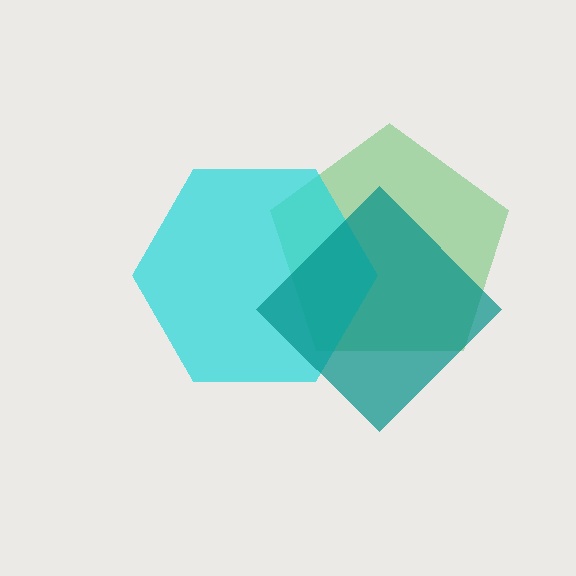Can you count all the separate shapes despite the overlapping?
Yes, there are 3 separate shapes.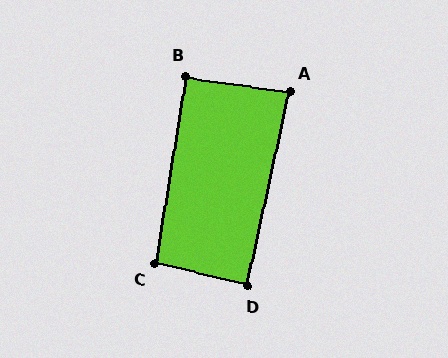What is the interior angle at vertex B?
Approximately 91 degrees (approximately right).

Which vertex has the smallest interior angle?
A, at approximately 86 degrees.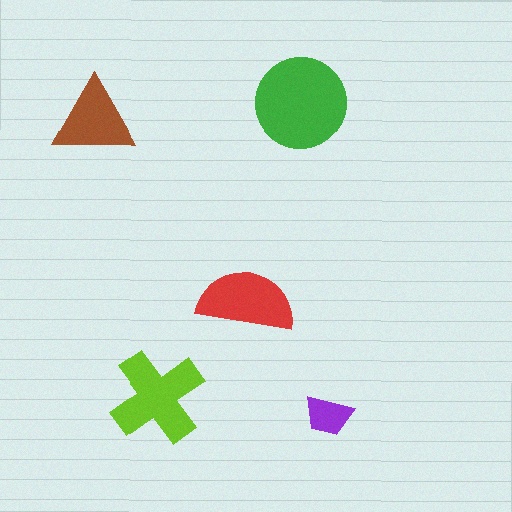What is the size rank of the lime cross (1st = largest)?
2nd.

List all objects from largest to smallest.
The green circle, the lime cross, the red semicircle, the brown triangle, the purple trapezoid.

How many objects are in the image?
There are 5 objects in the image.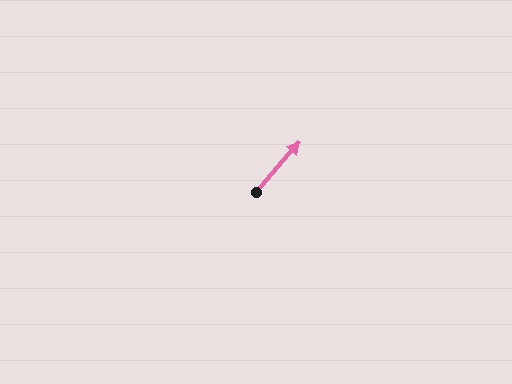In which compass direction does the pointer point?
Northeast.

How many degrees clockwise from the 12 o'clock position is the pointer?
Approximately 41 degrees.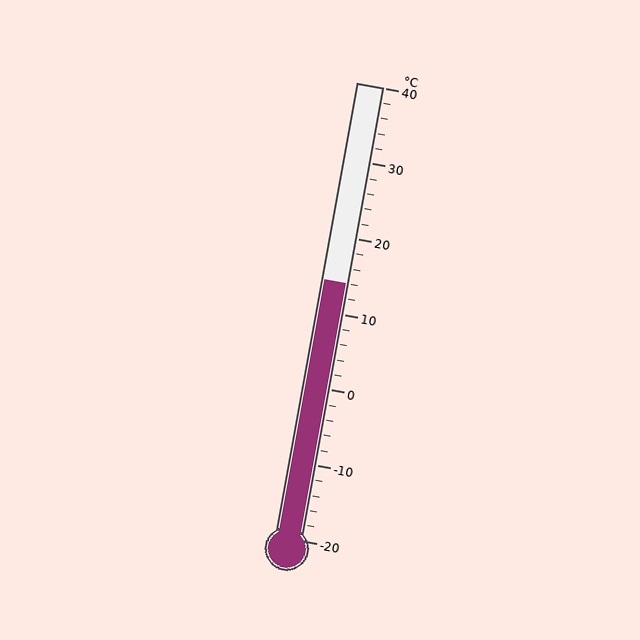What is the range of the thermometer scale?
The thermometer scale ranges from -20°C to 40°C.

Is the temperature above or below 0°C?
The temperature is above 0°C.